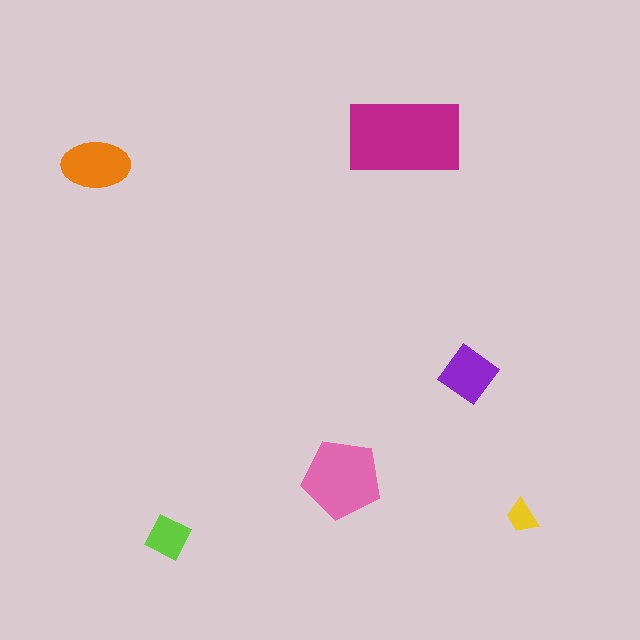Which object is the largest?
The magenta rectangle.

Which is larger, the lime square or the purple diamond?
The purple diamond.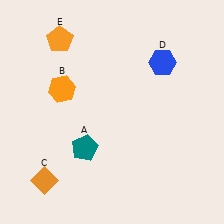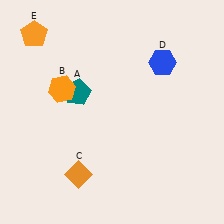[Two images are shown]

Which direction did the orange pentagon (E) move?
The orange pentagon (E) moved left.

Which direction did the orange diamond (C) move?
The orange diamond (C) moved right.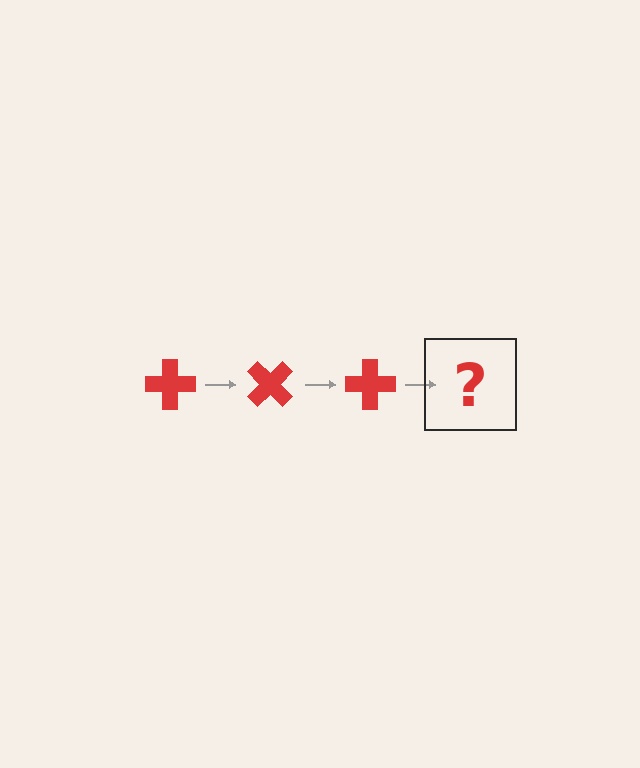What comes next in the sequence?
The next element should be a red cross rotated 135 degrees.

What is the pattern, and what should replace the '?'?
The pattern is that the cross rotates 45 degrees each step. The '?' should be a red cross rotated 135 degrees.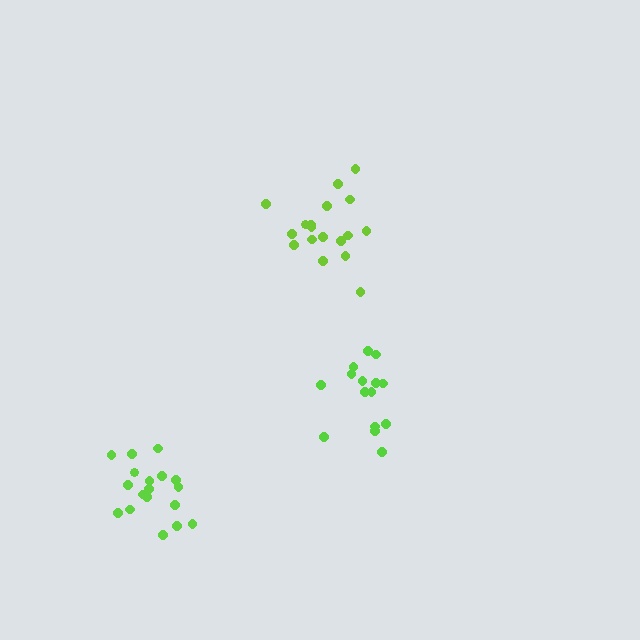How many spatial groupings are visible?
There are 3 spatial groupings.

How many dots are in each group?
Group 1: 15 dots, Group 2: 18 dots, Group 3: 18 dots (51 total).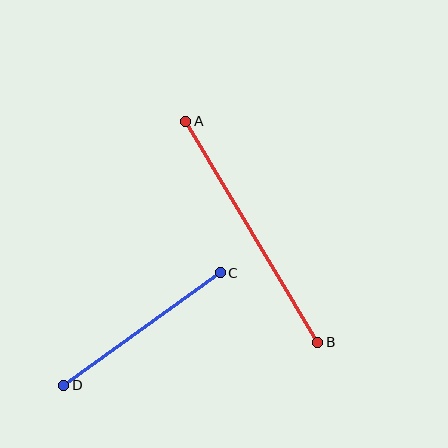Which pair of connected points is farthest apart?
Points A and B are farthest apart.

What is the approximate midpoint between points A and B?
The midpoint is at approximately (252, 232) pixels.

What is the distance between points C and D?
The distance is approximately 193 pixels.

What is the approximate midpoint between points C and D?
The midpoint is at approximately (142, 329) pixels.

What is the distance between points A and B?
The distance is approximately 258 pixels.